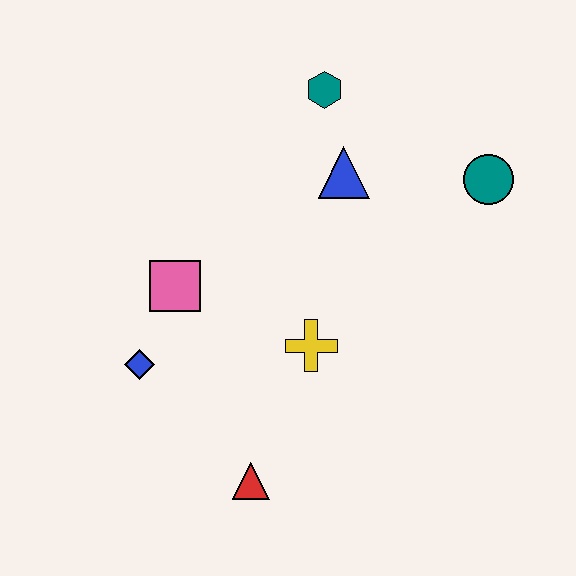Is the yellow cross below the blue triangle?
Yes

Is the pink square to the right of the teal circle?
No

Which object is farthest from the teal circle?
The blue diamond is farthest from the teal circle.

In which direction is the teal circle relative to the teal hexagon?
The teal circle is to the right of the teal hexagon.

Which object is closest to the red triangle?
The yellow cross is closest to the red triangle.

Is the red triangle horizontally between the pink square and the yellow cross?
Yes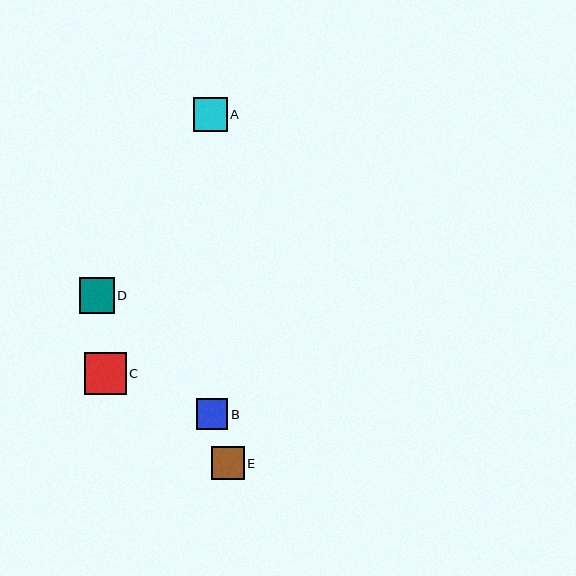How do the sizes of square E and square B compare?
Square E and square B are approximately the same size.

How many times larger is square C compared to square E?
Square C is approximately 1.3 times the size of square E.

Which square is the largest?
Square C is the largest with a size of approximately 42 pixels.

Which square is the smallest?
Square B is the smallest with a size of approximately 31 pixels.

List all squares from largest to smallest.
From largest to smallest: C, D, A, E, B.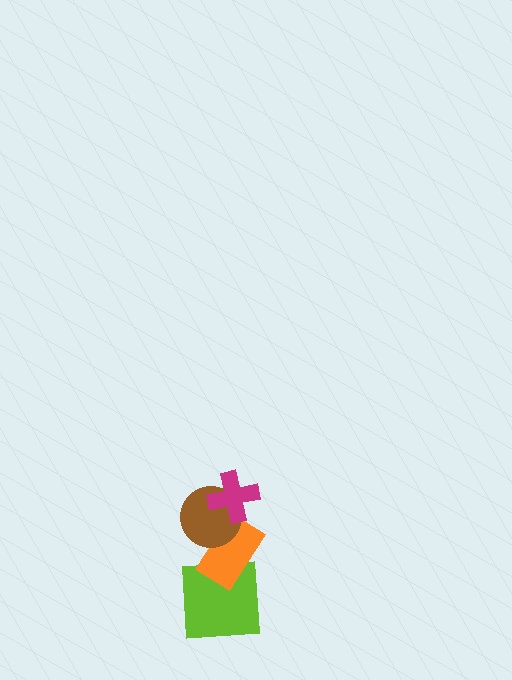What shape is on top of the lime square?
The orange rectangle is on top of the lime square.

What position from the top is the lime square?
The lime square is 4th from the top.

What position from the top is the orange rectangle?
The orange rectangle is 3rd from the top.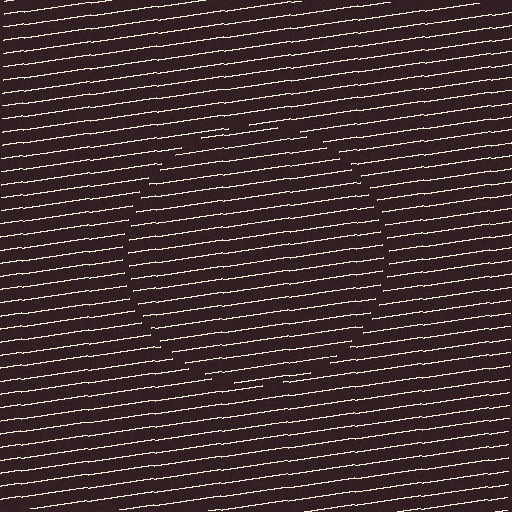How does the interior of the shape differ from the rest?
The interior of the shape contains the same grating, shifted by half a period — the contour is defined by the phase discontinuity where line-ends from the inner and outer gratings abut.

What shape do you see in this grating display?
An illusory circle. The interior of the shape contains the same grating, shifted by half a period — the contour is defined by the phase discontinuity where line-ends from the inner and outer gratings abut.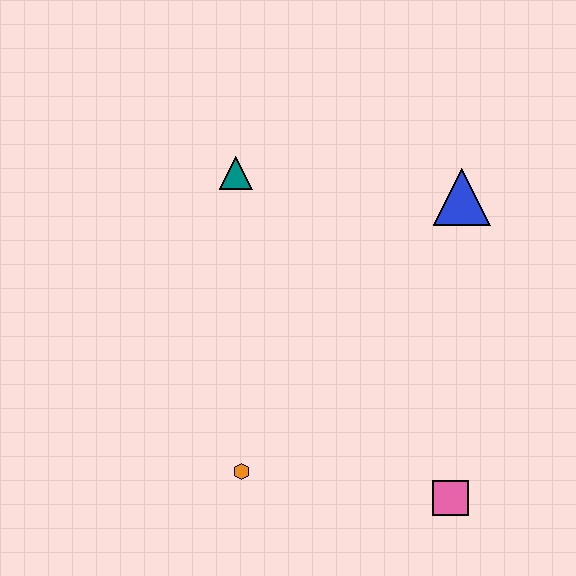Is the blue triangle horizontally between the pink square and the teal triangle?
No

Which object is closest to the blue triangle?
The teal triangle is closest to the blue triangle.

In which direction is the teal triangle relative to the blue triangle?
The teal triangle is to the left of the blue triangle.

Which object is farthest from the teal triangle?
The pink square is farthest from the teal triangle.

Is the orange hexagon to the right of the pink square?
No